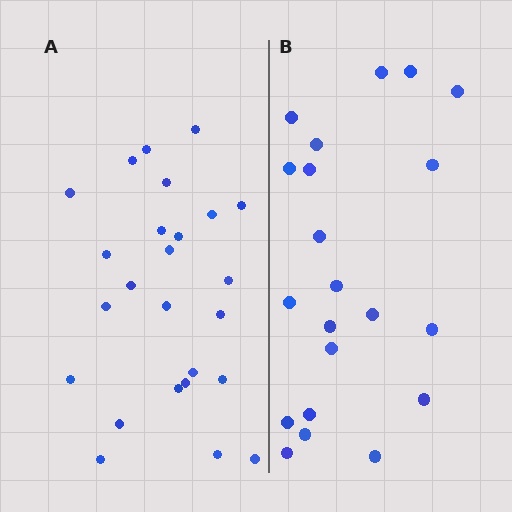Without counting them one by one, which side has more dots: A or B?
Region A (the left region) has more dots.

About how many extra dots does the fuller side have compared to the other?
Region A has about 4 more dots than region B.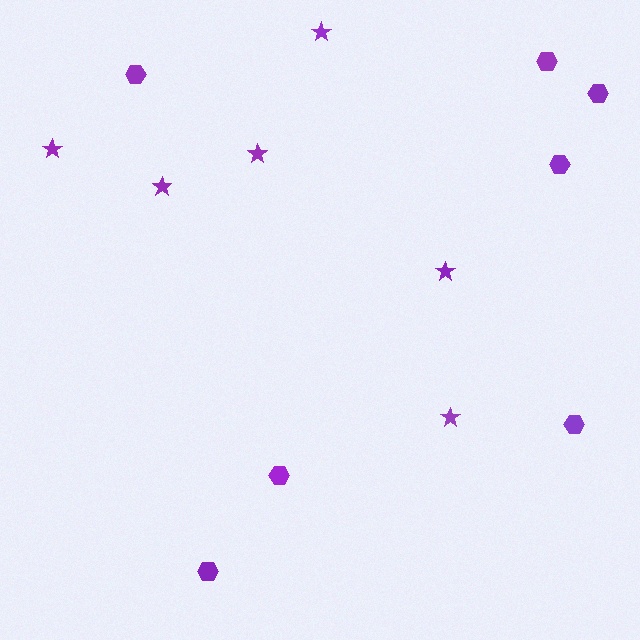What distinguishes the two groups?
There are 2 groups: one group of stars (6) and one group of hexagons (7).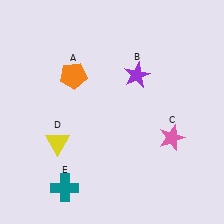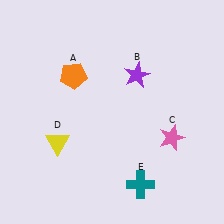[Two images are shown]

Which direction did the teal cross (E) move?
The teal cross (E) moved right.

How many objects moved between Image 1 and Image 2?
1 object moved between the two images.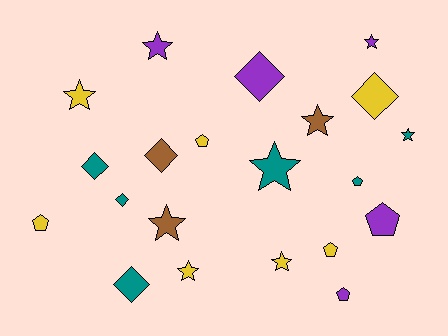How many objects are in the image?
There are 21 objects.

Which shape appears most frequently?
Star, with 9 objects.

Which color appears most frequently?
Yellow, with 7 objects.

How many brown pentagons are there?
There are no brown pentagons.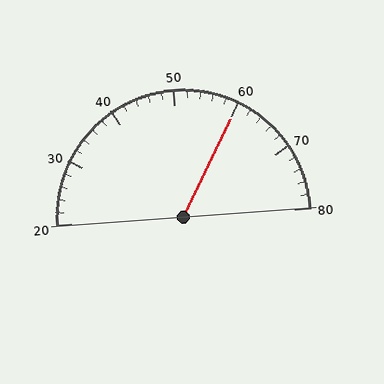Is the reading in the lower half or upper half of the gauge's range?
The reading is in the upper half of the range (20 to 80).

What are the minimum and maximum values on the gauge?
The gauge ranges from 20 to 80.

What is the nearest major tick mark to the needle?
The nearest major tick mark is 60.